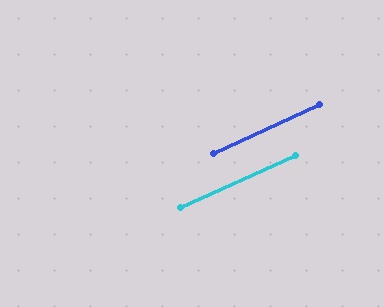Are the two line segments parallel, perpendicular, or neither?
Parallel — their directions differ by only 0.7°.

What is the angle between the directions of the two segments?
Approximately 1 degree.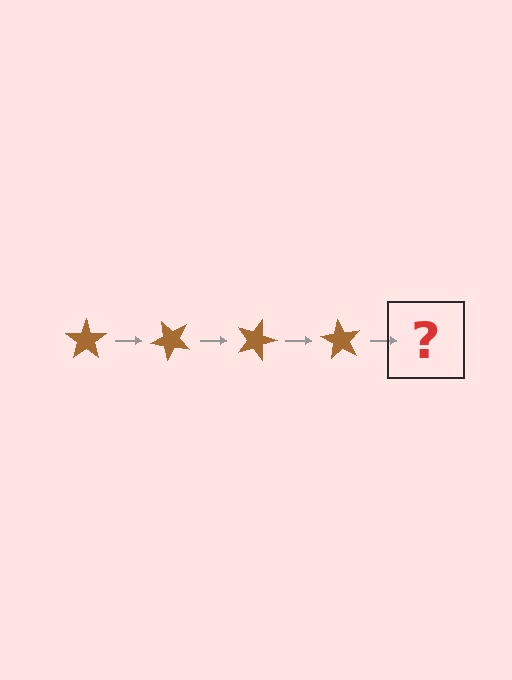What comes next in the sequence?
The next element should be a brown star rotated 180 degrees.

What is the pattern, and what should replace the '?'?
The pattern is that the star rotates 45 degrees each step. The '?' should be a brown star rotated 180 degrees.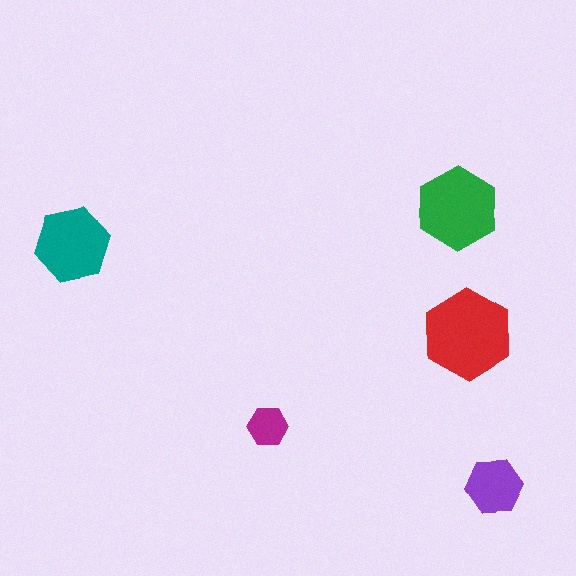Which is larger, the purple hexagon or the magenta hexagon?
The purple one.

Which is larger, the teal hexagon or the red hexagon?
The red one.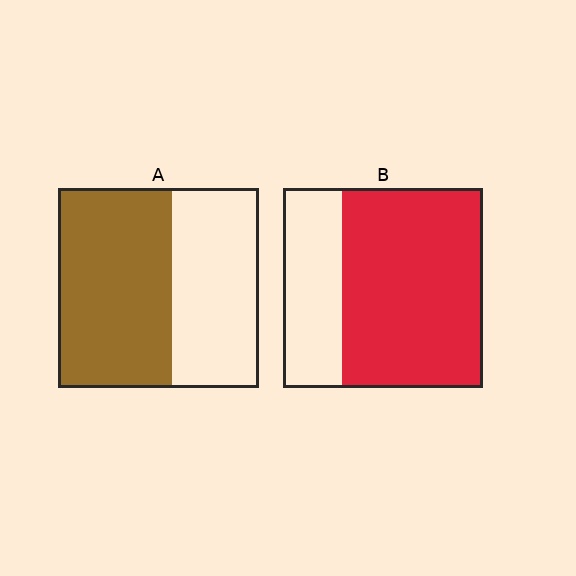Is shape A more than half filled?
Yes.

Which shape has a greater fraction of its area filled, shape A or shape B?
Shape B.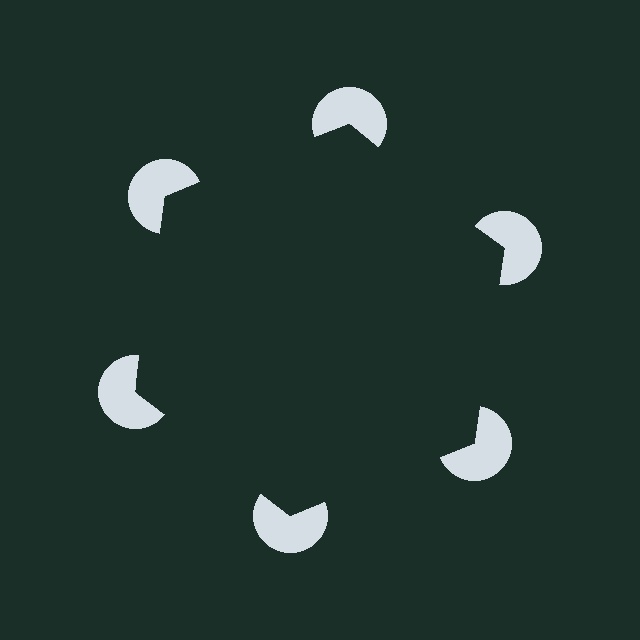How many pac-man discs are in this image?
There are 6 — one at each vertex of the illusory hexagon.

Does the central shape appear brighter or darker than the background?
It typically appears slightly darker than the background, even though no actual brightness change is drawn.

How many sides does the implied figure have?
6 sides.